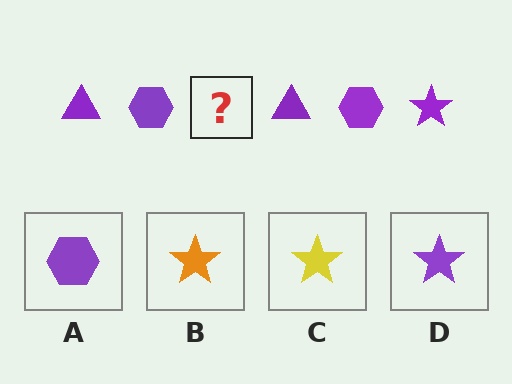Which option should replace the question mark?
Option D.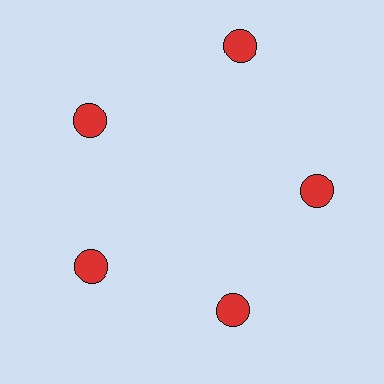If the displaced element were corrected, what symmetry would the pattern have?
It would have 5-fold rotational symmetry — the pattern would map onto itself every 72 degrees.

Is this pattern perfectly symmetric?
No. The 5 red circles are arranged in a ring, but one element near the 1 o'clock position is pushed outward from the center, breaking the 5-fold rotational symmetry.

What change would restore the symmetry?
The symmetry would be restored by moving it inward, back onto the ring so that all 5 circles sit at equal angles and equal distance from the center.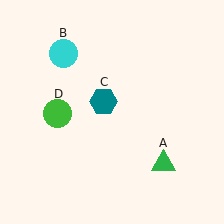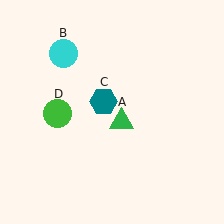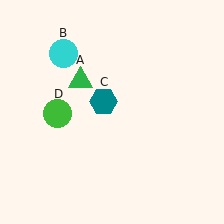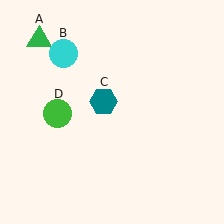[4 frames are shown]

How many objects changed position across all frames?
1 object changed position: green triangle (object A).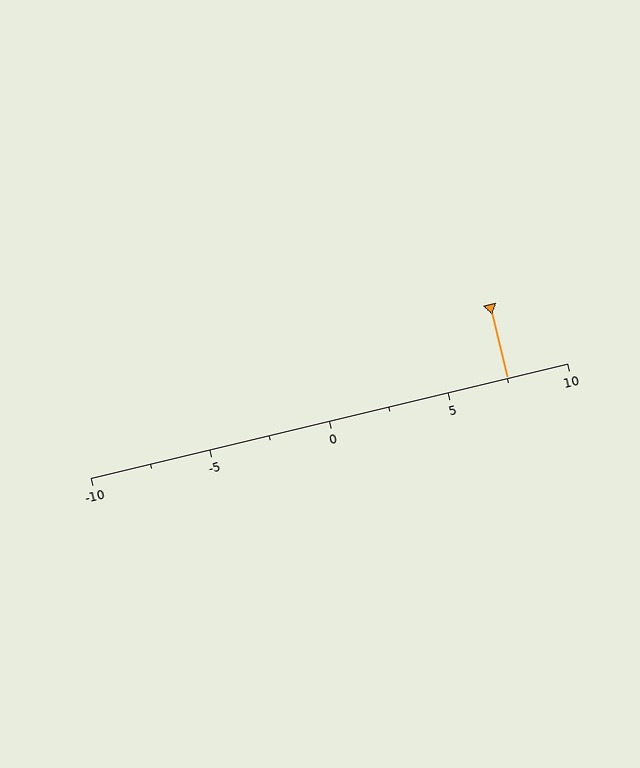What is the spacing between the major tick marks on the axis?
The major ticks are spaced 5 apart.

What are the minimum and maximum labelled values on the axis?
The axis runs from -10 to 10.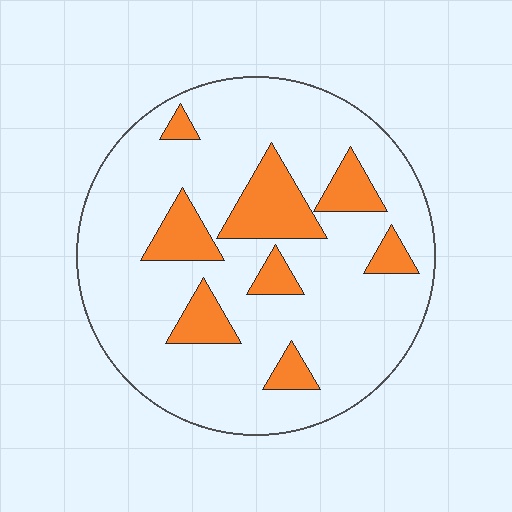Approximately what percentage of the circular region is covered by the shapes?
Approximately 20%.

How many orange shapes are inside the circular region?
8.